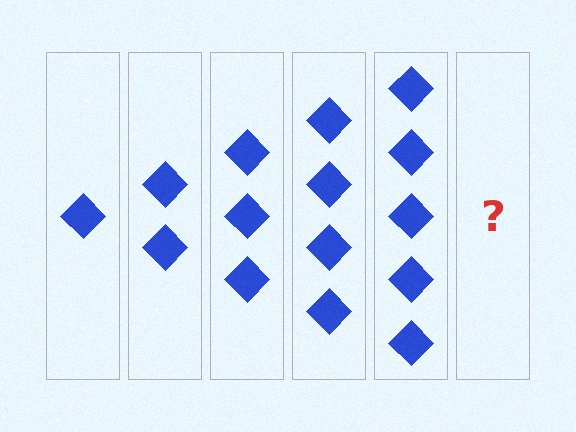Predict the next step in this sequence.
The next step is 6 diamonds.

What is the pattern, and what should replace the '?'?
The pattern is that each step adds one more diamond. The '?' should be 6 diamonds.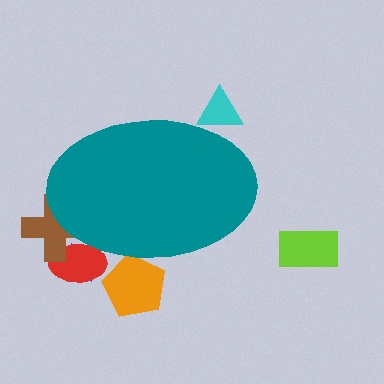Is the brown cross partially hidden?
Yes, the brown cross is partially hidden behind the teal ellipse.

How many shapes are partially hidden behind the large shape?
5 shapes are partially hidden.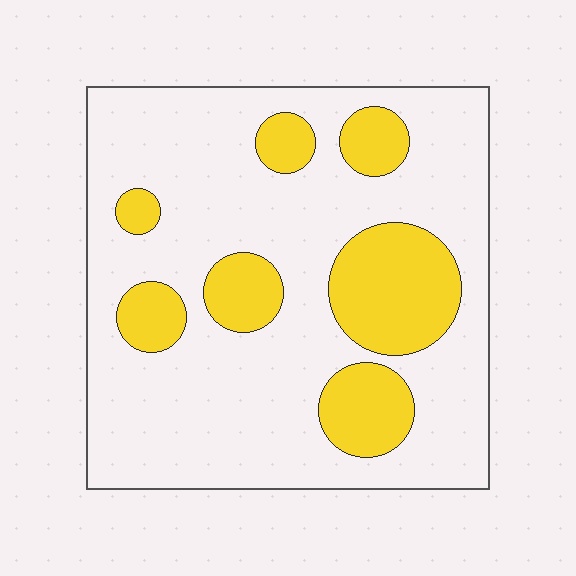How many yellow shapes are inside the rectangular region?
7.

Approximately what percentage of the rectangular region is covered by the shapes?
Approximately 25%.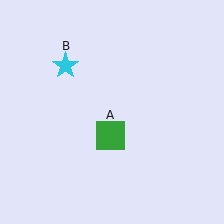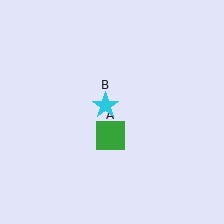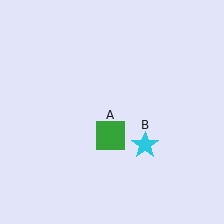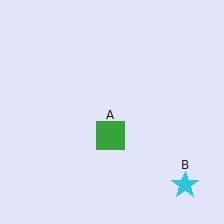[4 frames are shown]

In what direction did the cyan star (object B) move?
The cyan star (object B) moved down and to the right.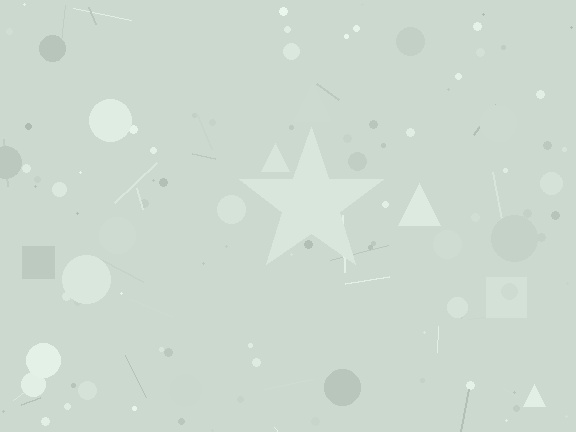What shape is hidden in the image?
A star is hidden in the image.